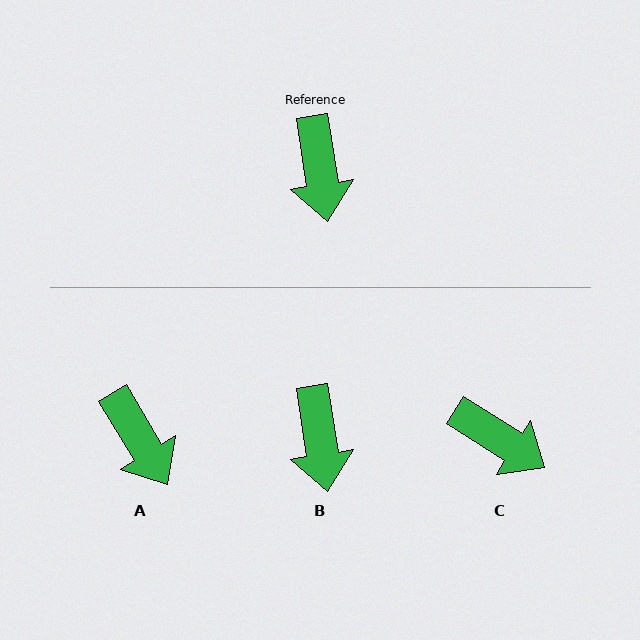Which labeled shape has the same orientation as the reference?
B.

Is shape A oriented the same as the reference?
No, it is off by about 23 degrees.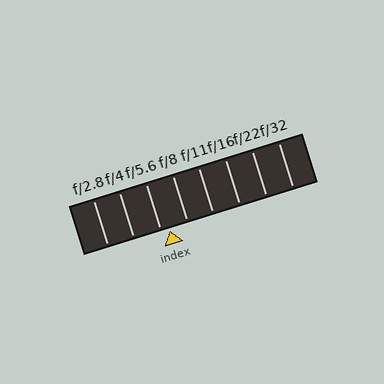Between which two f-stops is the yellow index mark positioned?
The index mark is between f/5.6 and f/8.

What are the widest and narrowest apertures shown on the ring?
The widest aperture shown is f/2.8 and the narrowest is f/32.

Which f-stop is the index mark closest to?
The index mark is closest to f/5.6.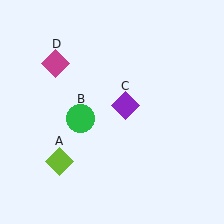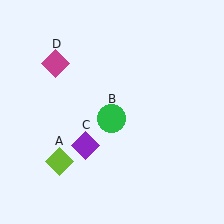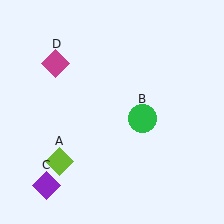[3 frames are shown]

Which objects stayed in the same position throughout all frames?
Lime diamond (object A) and magenta diamond (object D) remained stationary.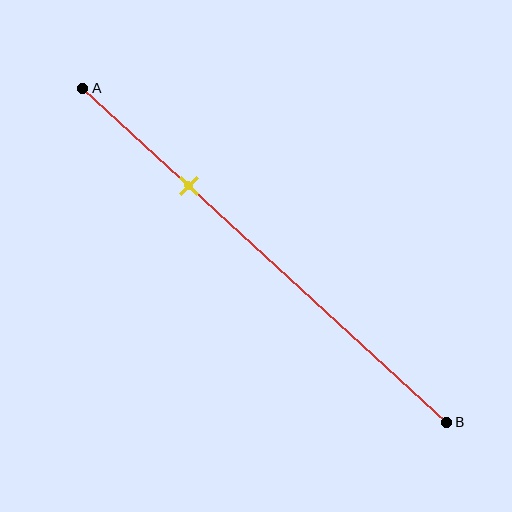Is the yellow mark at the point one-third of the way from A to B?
No, the mark is at about 30% from A, not at the 33% one-third point.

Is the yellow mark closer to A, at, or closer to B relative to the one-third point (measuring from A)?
The yellow mark is closer to point A than the one-third point of segment AB.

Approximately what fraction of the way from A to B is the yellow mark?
The yellow mark is approximately 30% of the way from A to B.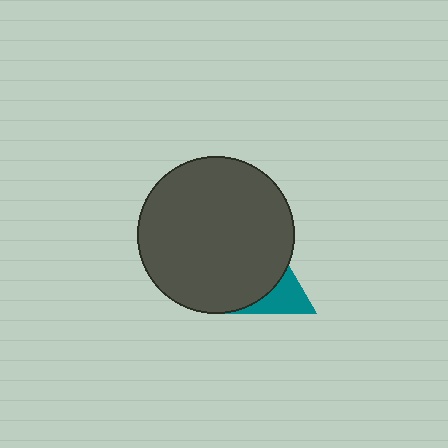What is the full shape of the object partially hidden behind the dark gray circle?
The partially hidden object is a teal triangle.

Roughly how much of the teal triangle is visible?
A small part of it is visible (roughly 36%).